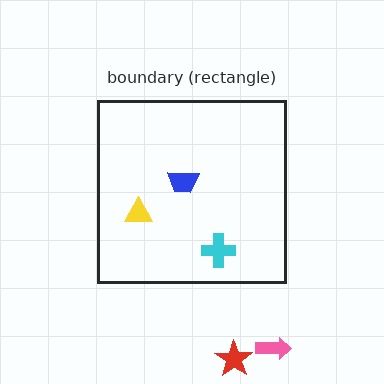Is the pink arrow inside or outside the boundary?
Outside.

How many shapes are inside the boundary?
3 inside, 2 outside.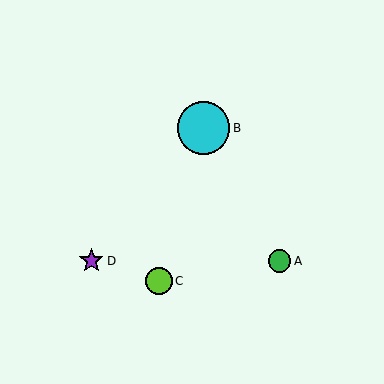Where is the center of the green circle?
The center of the green circle is at (279, 261).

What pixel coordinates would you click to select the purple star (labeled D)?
Click at (91, 261) to select the purple star D.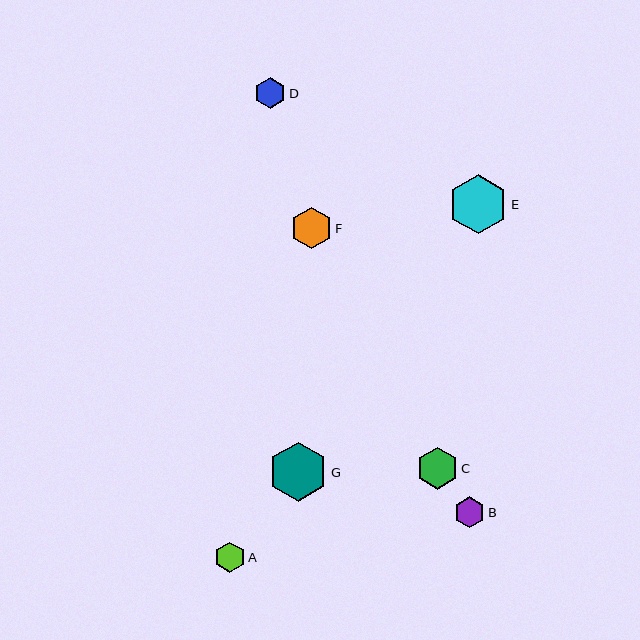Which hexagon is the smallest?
Hexagon A is the smallest with a size of approximately 30 pixels.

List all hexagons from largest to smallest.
From largest to smallest: E, G, C, F, D, B, A.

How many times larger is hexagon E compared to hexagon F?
Hexagon E is approximately 1.4 times the size of hexagon F.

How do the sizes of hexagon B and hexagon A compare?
Hexagon B and hexagon A are approximately the same size.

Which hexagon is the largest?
Hexagon E is the largest with a size of approximately 59 pixels.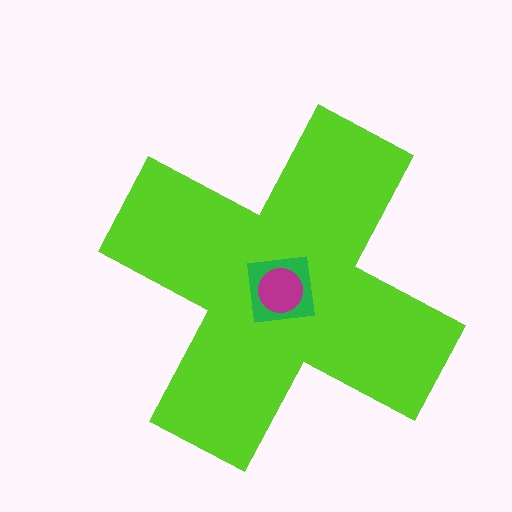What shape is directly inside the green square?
The magenta circle.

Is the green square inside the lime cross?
Yes.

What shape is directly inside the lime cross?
The green square.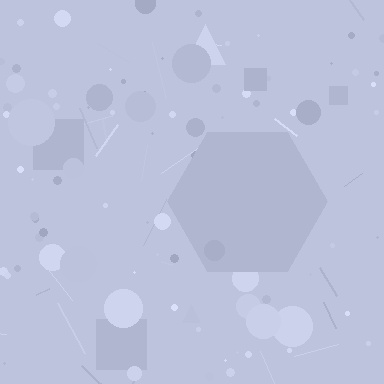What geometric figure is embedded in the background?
A hexagon is embedded in the background.